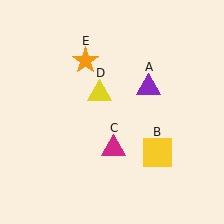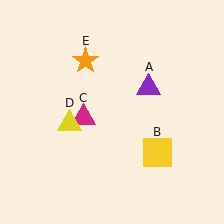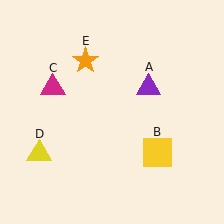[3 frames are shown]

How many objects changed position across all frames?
2 objects changed position: magenta triangle (object C), yellow triangle (object D).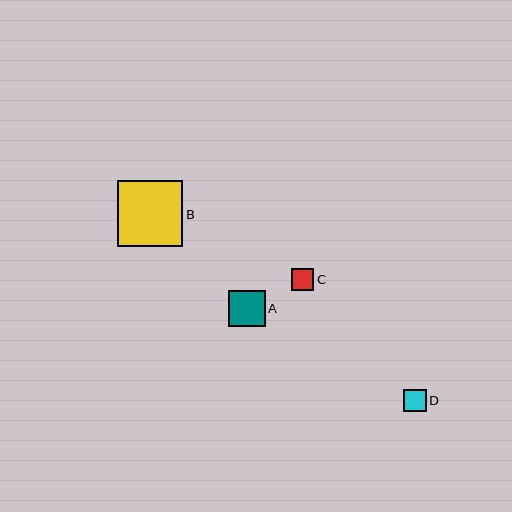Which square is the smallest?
Square C is the smallest with a size of approximately 23 pixels.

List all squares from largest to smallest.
From largest to smallest: B, A, D, C.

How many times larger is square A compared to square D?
Square A is approximately 1.6 times the size of square D.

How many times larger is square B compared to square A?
Square B is approximately 1.8 times the size of square A.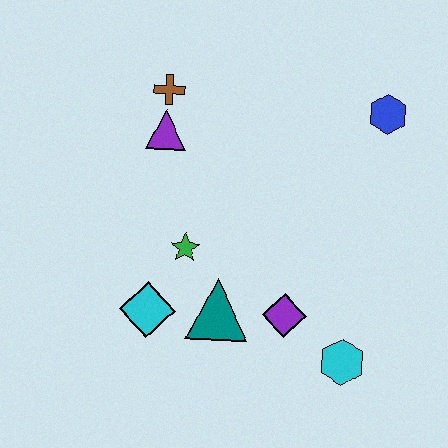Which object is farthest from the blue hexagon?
The cyan diamond is farthest from the blue hexagon.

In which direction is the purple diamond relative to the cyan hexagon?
The purple diamond is to the left of the cyan hexagon.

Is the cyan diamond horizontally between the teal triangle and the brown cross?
No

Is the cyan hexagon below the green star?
Yes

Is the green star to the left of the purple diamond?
Yes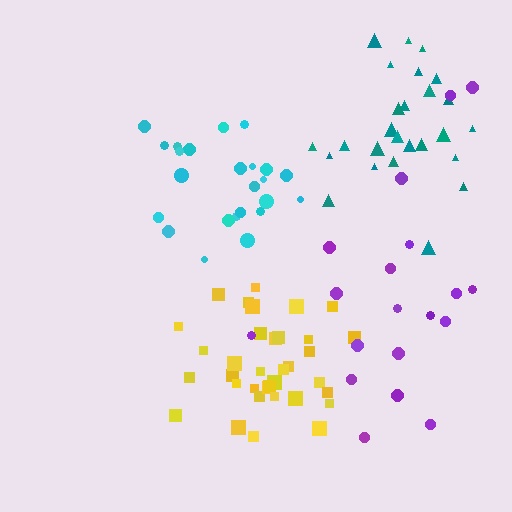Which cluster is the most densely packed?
Yellow.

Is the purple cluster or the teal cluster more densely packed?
Teal.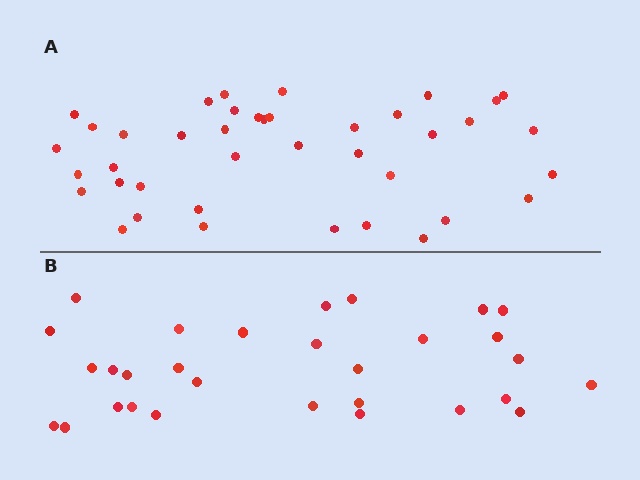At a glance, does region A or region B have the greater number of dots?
Region A (the top region) has more dots.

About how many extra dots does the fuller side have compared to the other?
Region A has roughly 10 or so more dots than region B.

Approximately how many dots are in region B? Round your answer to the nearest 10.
About 30 dots.